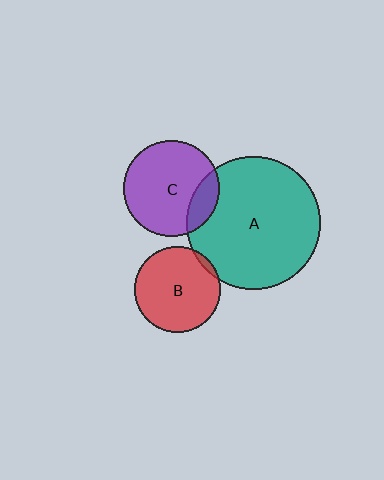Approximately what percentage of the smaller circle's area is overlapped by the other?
Approximately 5%.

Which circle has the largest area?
Circle A (teal).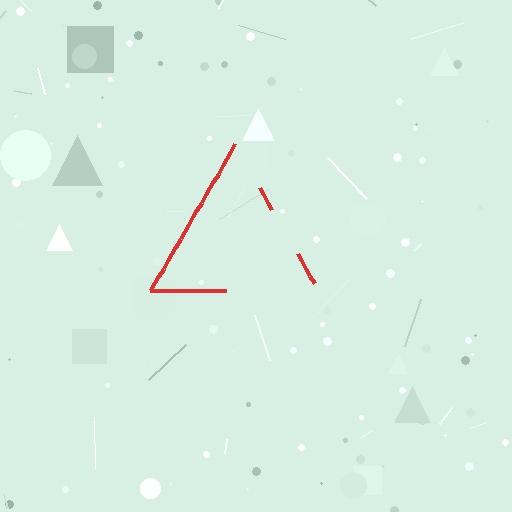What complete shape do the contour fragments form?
The contour fragments form a triangle.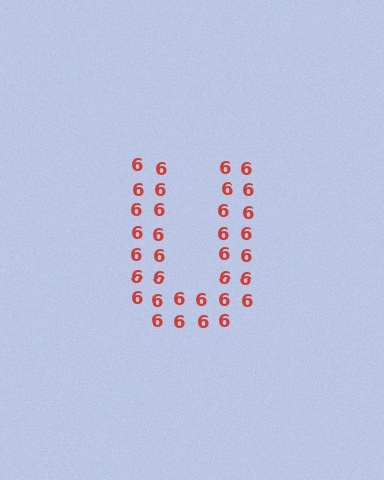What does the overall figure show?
The overall figure shows the letter U.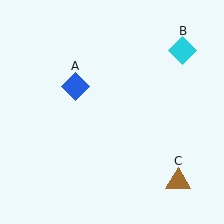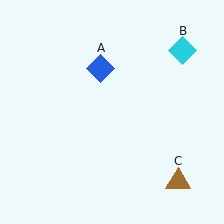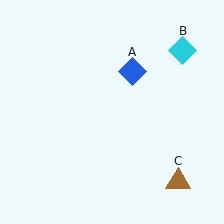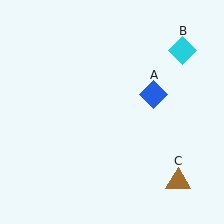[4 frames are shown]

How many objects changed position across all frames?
1 object changed position: blue diamond (object A).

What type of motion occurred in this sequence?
The blue diamond (object A) rotated clockwise around the center of the scene.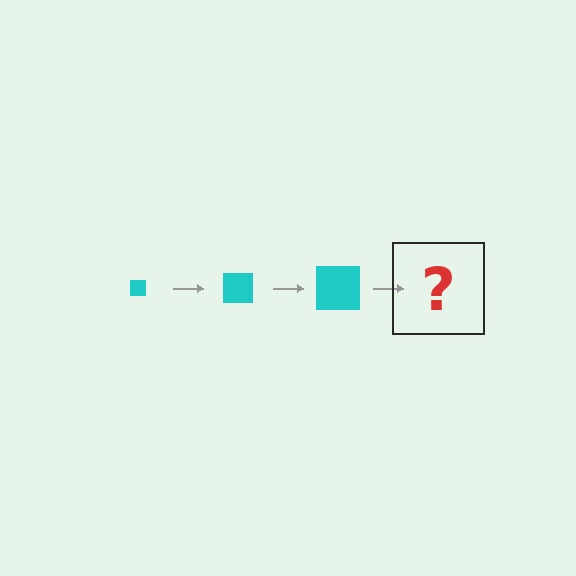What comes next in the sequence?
The next element should be a cyan square, larger than the previous one.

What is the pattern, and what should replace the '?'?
The pattern is that the square gets progressively larger each step. The '?' should be a cyan square, larger than the previous one.